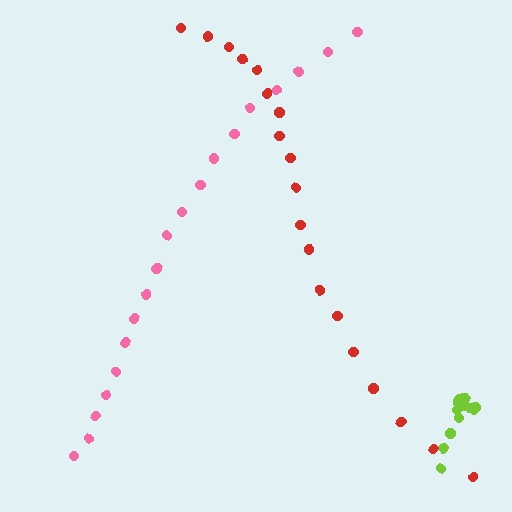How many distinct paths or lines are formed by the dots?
There are 3 distinct paths.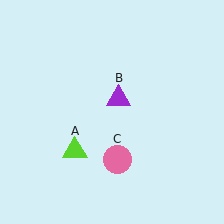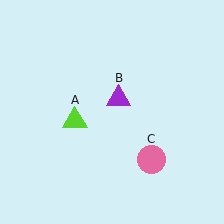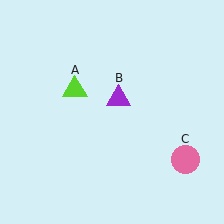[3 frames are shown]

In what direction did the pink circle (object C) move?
The pink circle (object C) moved right.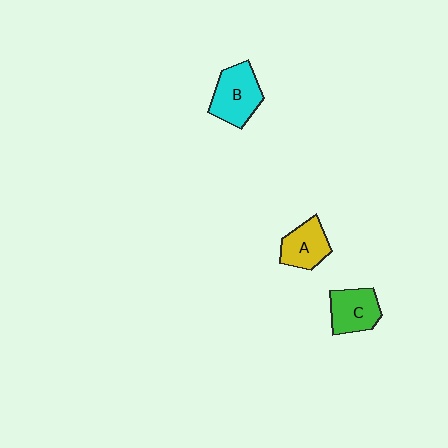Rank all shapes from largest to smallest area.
From largest to smallest: B (cyan), C (green), A (yellow).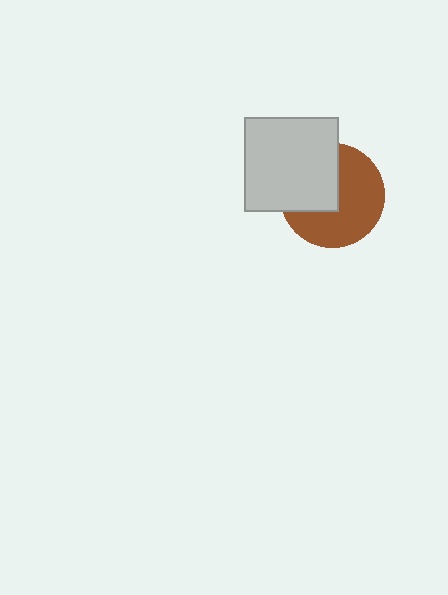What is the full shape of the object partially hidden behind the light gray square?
The partially hidden object is a brown circle.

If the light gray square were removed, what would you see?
You would see the complete brown circle.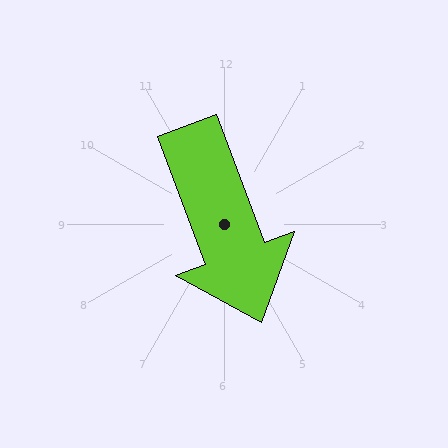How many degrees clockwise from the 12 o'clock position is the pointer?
Approximately 159 degrees.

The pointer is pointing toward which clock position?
Roughly 5 o'clock.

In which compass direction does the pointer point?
South.